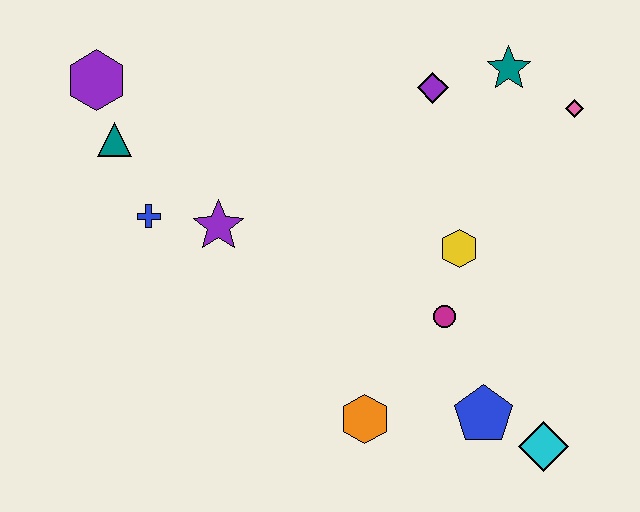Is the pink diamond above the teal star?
No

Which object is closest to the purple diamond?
The teal star is closest to the purple diamond.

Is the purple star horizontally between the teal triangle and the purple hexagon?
No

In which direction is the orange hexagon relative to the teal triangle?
The orange hexagon is below the teal triangle.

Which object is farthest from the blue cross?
The cyan diamond is farthest from the blue cross.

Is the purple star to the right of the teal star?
No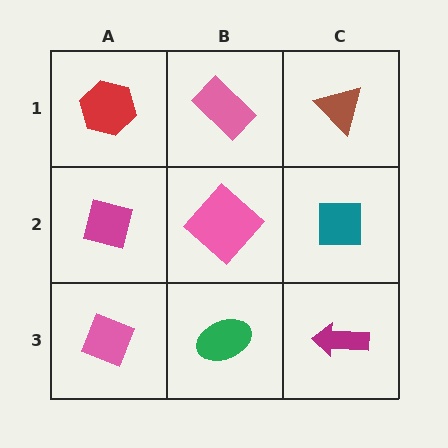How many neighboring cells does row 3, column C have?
2.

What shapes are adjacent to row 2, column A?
A red hexagon (row 1, column A), a pink diamond (row 3, column A), a pink diamond (row 2, column B).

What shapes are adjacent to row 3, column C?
A teal square (row 2, column C), a green ellipse (row 3, column B).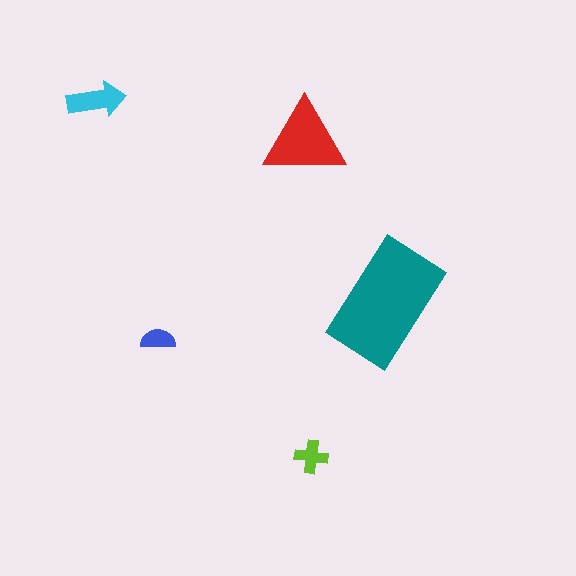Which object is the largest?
The teal rectangle.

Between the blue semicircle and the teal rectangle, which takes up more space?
The teal rectangle.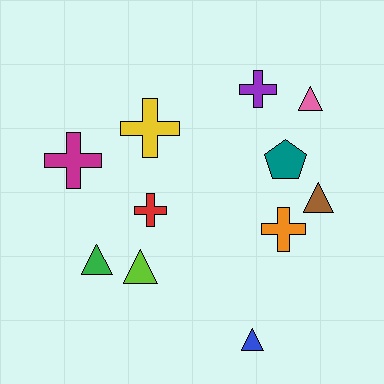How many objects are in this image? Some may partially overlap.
There are 11 objects.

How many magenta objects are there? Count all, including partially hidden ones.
There is 1 magenta object.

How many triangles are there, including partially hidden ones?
There are 5 triangles.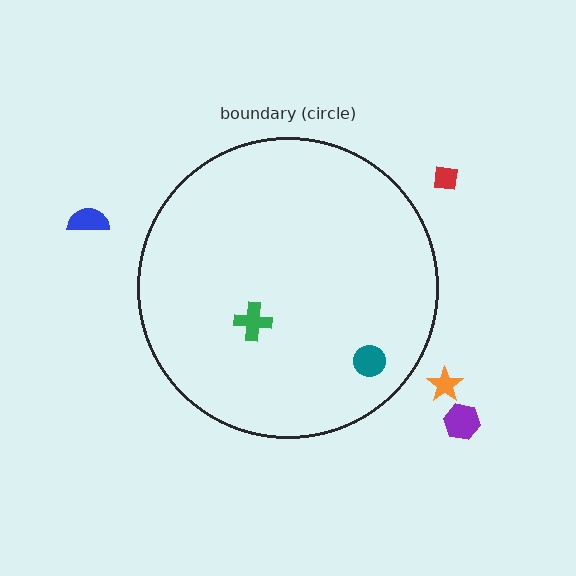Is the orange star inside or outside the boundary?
Outside.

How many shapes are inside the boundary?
2 inside, 4 outside.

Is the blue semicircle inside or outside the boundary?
Outside.